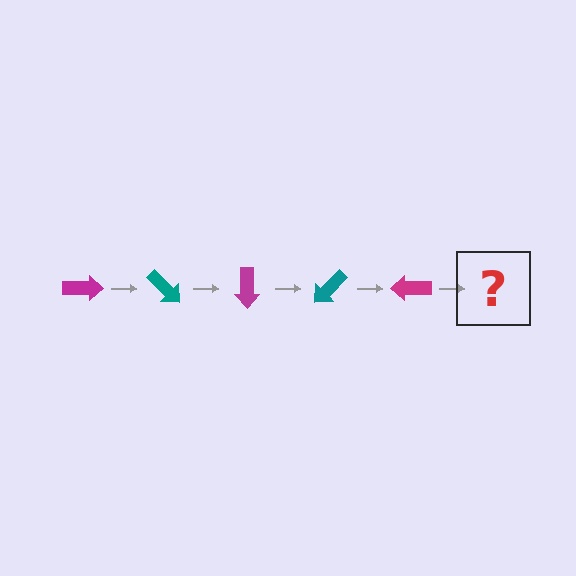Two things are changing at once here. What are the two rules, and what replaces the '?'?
The two rules are that it rotates 45 degrees each step and the color cycles through magenta and teal. The '?' should be a teal arrow, rotated 225 degrees from the start.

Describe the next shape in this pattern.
It should be a teal arrow, rotated 225 degrees from the start.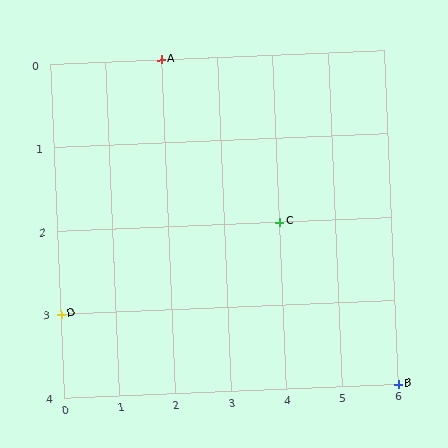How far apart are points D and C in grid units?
Points D and C are 4 columns and 1 row apart (about 4.1 grid units diagonally).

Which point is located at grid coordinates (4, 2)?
Point C is at (4, 2).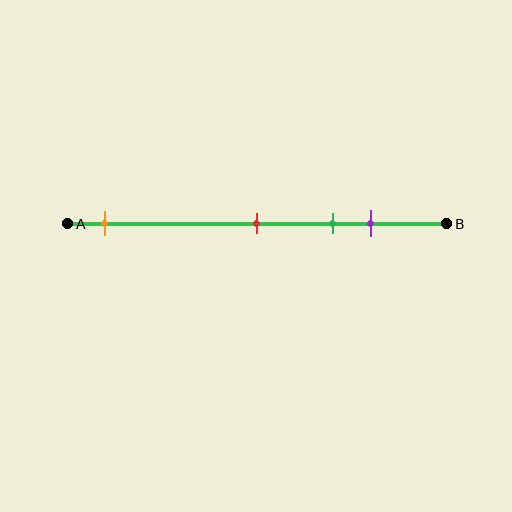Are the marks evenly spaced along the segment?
No, the marks are not evenly spaced.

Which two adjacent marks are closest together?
The green and purple marks are the closest adjacent pair.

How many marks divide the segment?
There are 4 marks dividing the segment.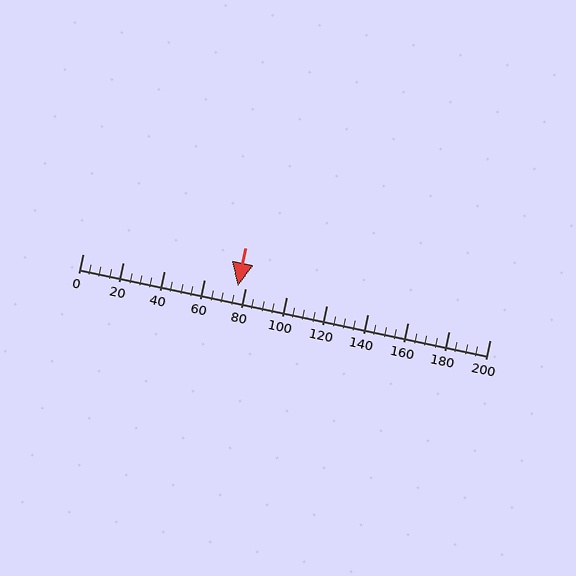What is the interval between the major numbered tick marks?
The major tick marks are spaced 20 units apart.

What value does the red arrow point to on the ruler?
The red arrow points to approximately 76.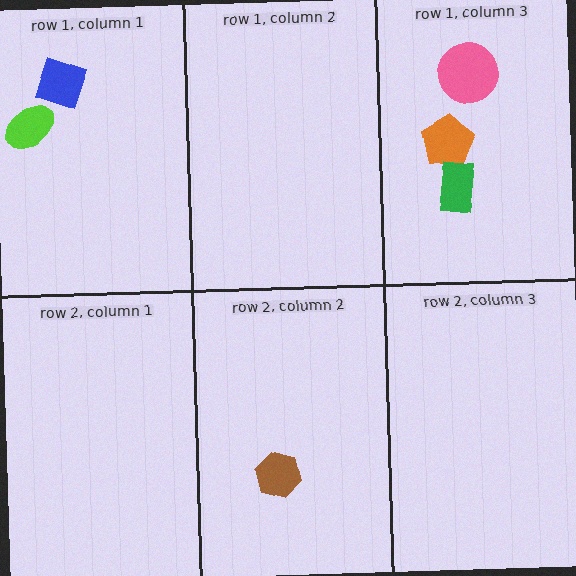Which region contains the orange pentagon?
The row 1, column 3 region.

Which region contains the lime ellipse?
The row 1, column 1 region.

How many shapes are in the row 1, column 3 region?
3.